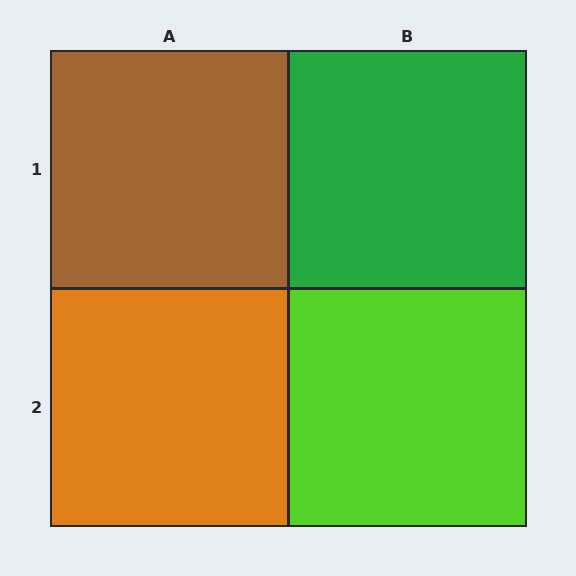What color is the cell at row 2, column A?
Orange.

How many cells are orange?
1 cell is orange.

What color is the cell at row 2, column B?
Lime.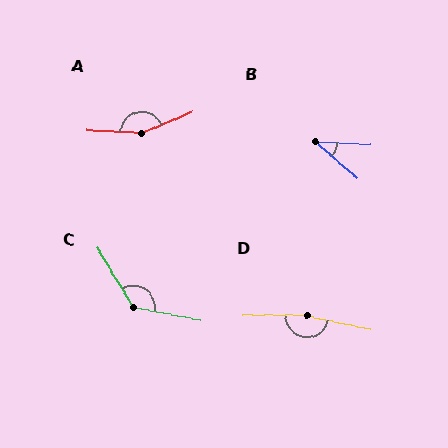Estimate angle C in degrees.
Approximately 131 degrees.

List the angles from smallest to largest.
B (39°), C (131°), A (154°), D (167°).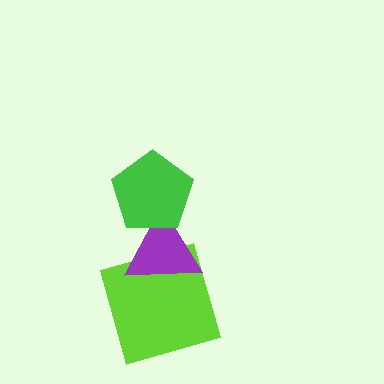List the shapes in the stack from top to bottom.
From top to bottom: the green pentagon, the purple triangle, the lime square.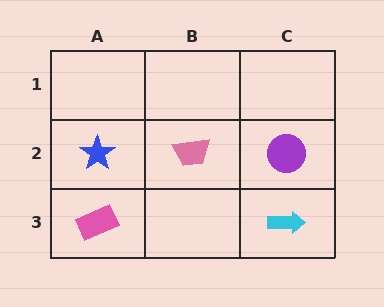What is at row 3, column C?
A cyan arrow.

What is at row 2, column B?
A pink trapezoid.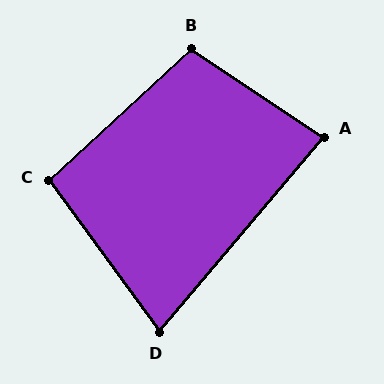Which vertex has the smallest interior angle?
D, at approximately 76 degrees.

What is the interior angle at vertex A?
Approximately 83 degrees (acute).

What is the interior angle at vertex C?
Approximately 97 degrees (obtuse).